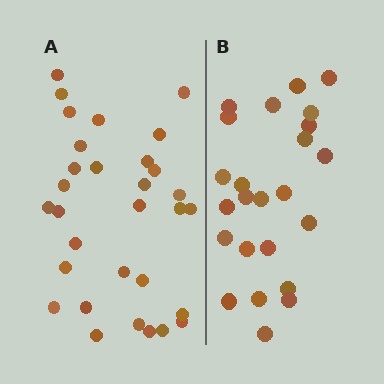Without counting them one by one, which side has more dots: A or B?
Region A (the left region) has more dots.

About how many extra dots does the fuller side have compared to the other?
Region A has roughly 8 or so more dots than region B.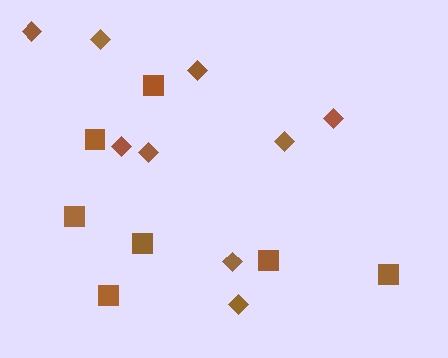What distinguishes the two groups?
There are 2 groups: one group of squares (7) and one group of diamonds (9).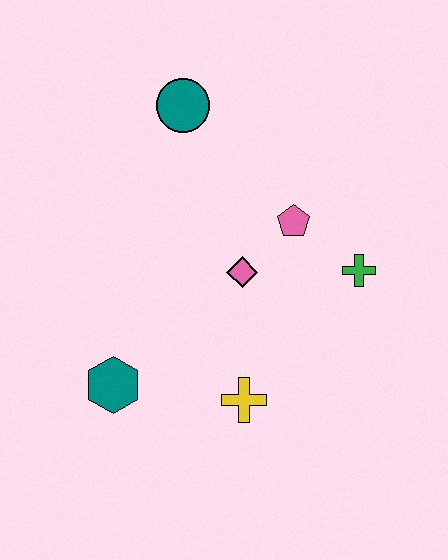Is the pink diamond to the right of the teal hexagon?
Yes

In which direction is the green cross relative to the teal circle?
The green cross is to the right of the teal circle.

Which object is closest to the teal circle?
The pink pentagon is closest to the teal circle.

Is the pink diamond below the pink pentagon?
Yes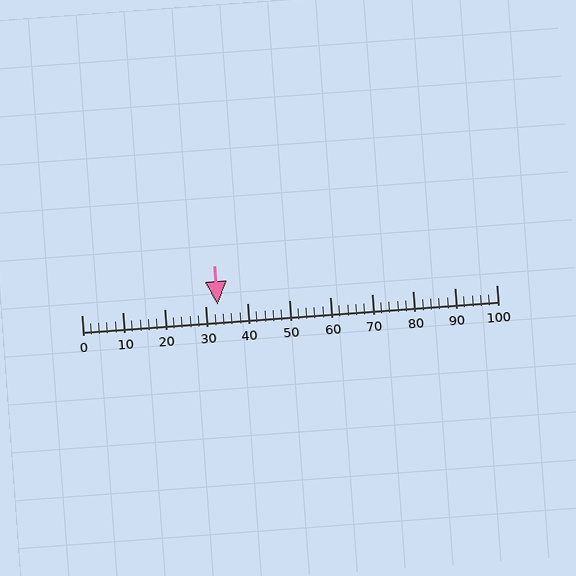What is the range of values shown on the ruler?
The ruler shows values from 0 to 100.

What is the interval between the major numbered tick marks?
The major tick marks are spaced 10 units apart.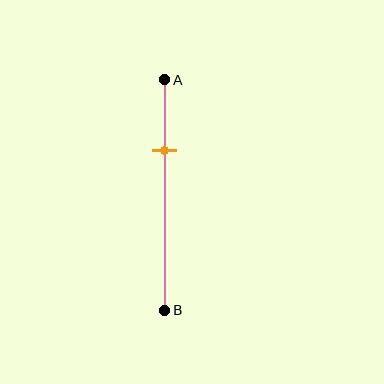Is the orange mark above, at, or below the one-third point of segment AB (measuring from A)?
The orange mark is approximately at the one-third point of segment AB.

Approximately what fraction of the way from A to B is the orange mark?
The orange mark is approximately 30% of the way from A to B.